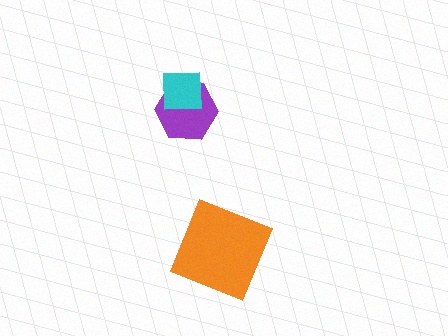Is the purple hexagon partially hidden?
Yes, it is partially covered by another shape.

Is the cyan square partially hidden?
No, no other shape covers it.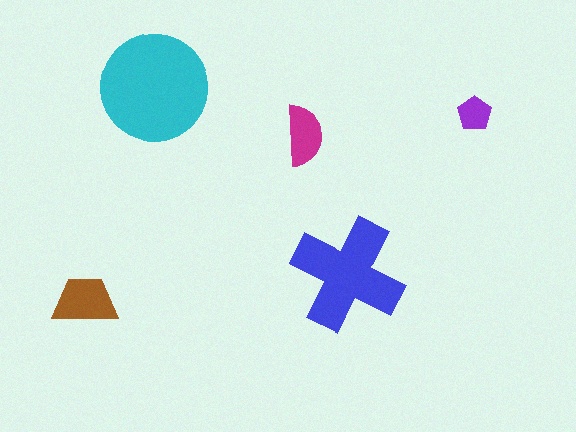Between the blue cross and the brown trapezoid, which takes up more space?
The blue cross.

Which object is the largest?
The cyan circle.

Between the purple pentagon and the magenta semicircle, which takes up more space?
The magenta semicircle.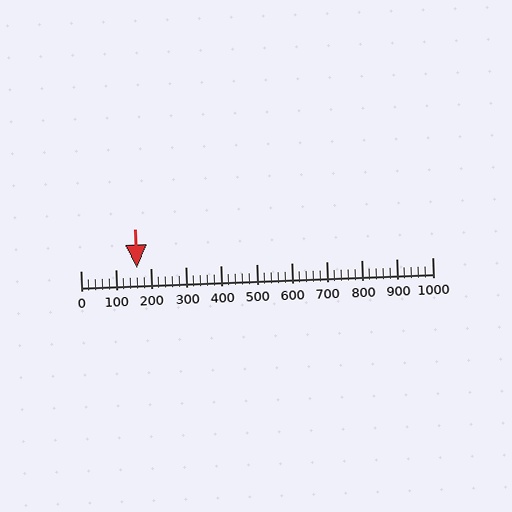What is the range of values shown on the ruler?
The ruler shows values from 0 to 1000.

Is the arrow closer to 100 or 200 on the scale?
The arrow is closer to 200.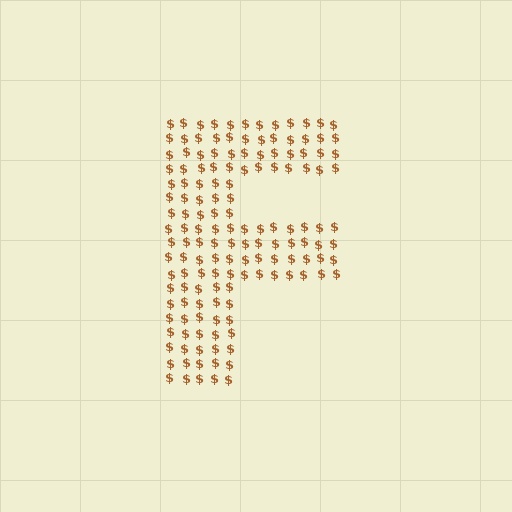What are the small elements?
The small elements are dollar signs.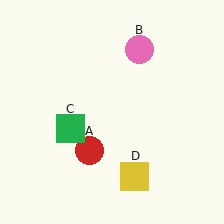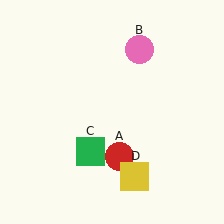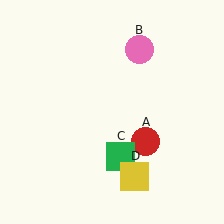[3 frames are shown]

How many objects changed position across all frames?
2 objects changed position: red circle (object A), green square (object C).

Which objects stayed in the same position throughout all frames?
Pink circle (object B) and yellow square (object D) remained stationary.